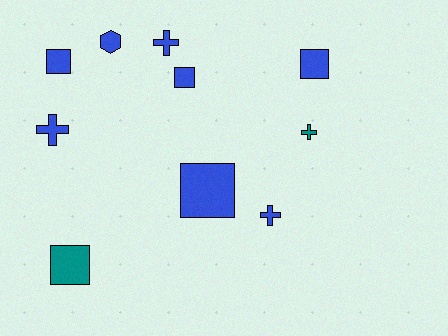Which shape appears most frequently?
Square, with 5 objects.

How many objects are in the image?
There are 10 objects.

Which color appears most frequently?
Blue, with 8 objects.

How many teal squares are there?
There is 1 teal square.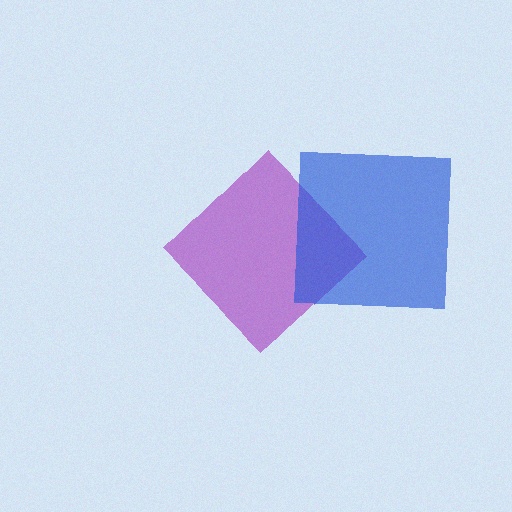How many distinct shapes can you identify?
There are 2 distinct shapes: a purple diamond, a blue square.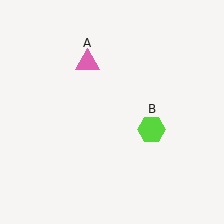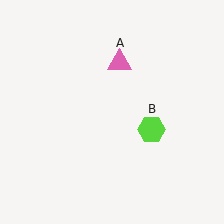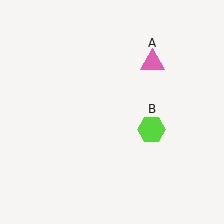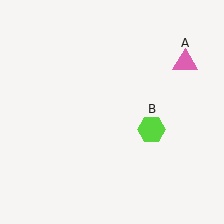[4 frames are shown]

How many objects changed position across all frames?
1 object changed position: pink triangle (object A).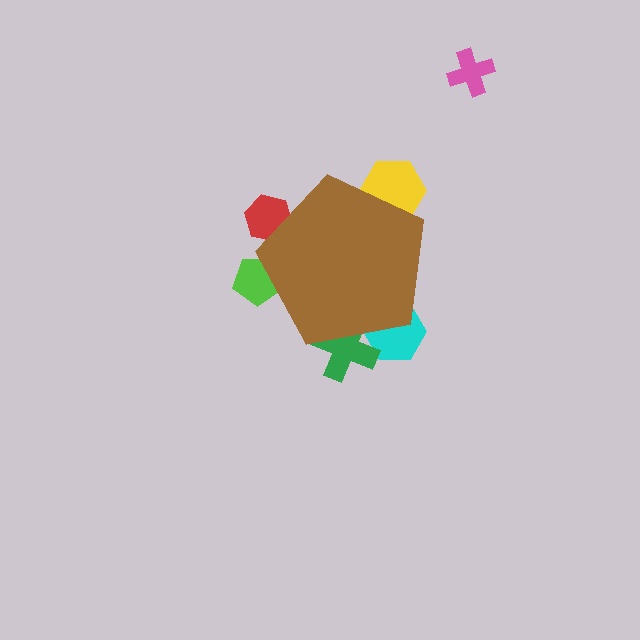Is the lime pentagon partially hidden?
Yes, the lime pentagon is partially hidden behind the brown pentagon.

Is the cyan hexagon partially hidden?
Yes, the cyan hexagon is partially hidden behind the brown pentagon.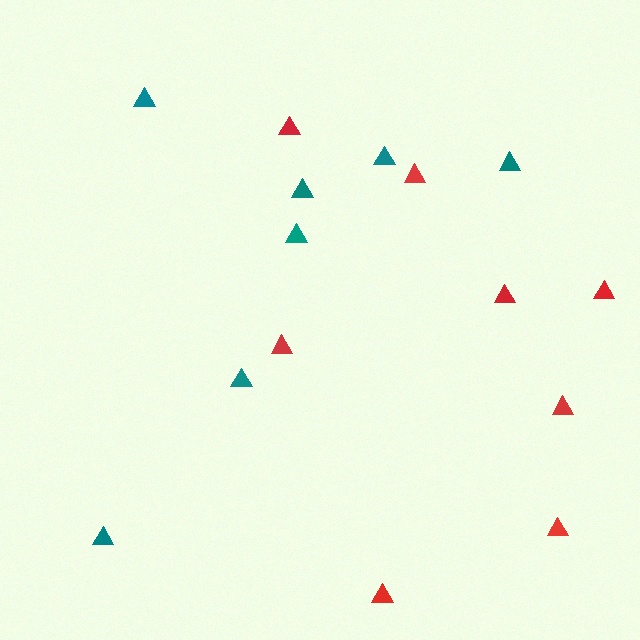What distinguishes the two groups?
There are 2 groups: one group of red triangles (8) and one group of teal triangles (7).